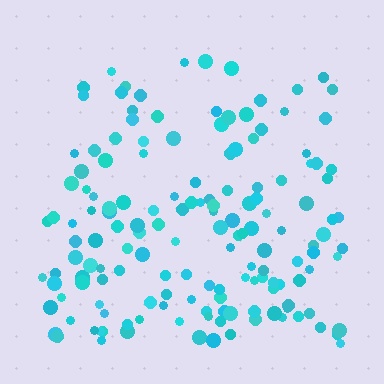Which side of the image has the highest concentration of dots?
The bottom.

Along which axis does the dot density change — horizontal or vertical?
Vertical.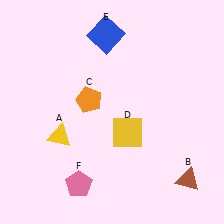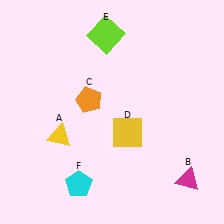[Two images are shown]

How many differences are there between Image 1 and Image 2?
There are 3 differences between the two images.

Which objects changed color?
B changed from brown to magenta. E changed from blue to lime. F changed from pink to cyan.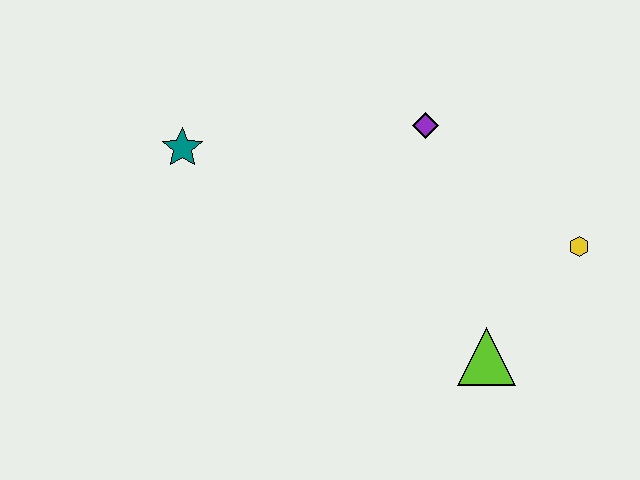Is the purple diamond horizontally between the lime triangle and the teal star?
Yes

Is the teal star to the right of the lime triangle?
No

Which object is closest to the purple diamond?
The yellow hexagon is closest to the purple diamond.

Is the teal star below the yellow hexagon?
No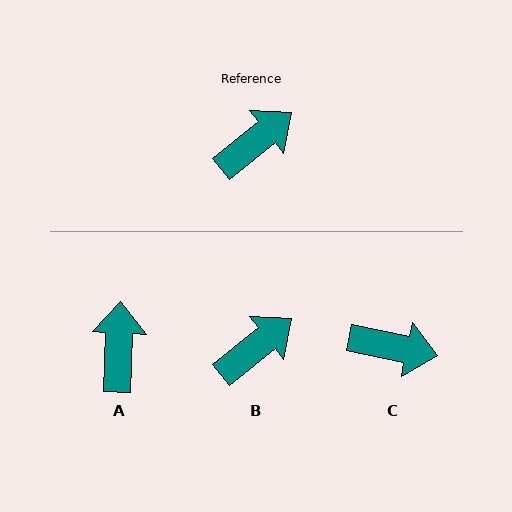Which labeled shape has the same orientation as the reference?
B.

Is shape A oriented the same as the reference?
No, it is off by about 49 degrees.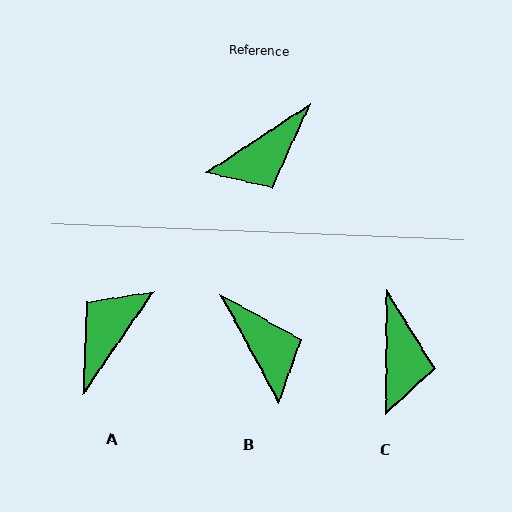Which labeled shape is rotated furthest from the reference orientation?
A, about 158 degrees away.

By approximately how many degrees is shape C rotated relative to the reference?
Approximately 56 degrees counter-clockwise.